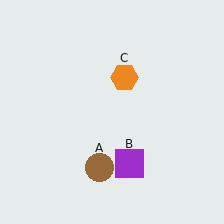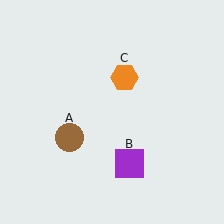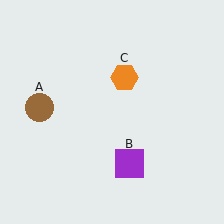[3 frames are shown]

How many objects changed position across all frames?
1 object changed position: brown circle (object A).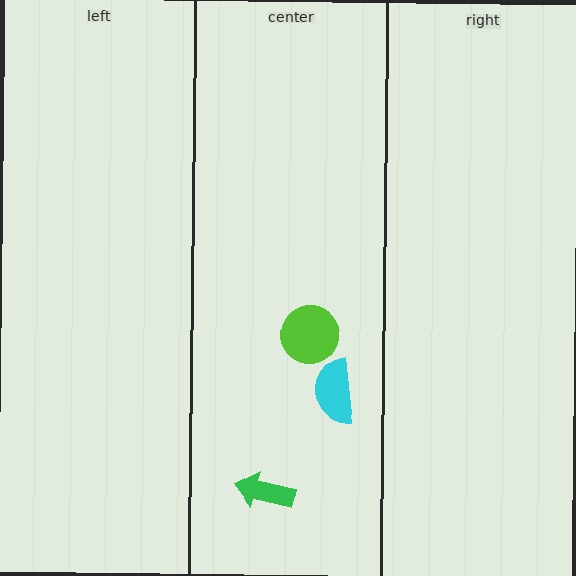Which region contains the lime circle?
The center region.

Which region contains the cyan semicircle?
The center region.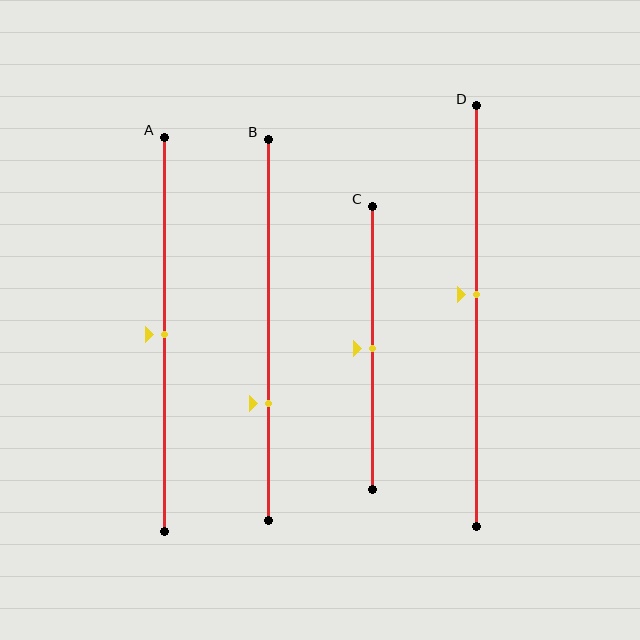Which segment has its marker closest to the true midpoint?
Segment A has its marker closest to the true midpoint.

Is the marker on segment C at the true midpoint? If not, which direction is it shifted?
Yes, the marker on segment C is at the true midpoint.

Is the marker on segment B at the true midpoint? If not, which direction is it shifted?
No, the marker on segment B is shifted downward by about 19% of the segment length.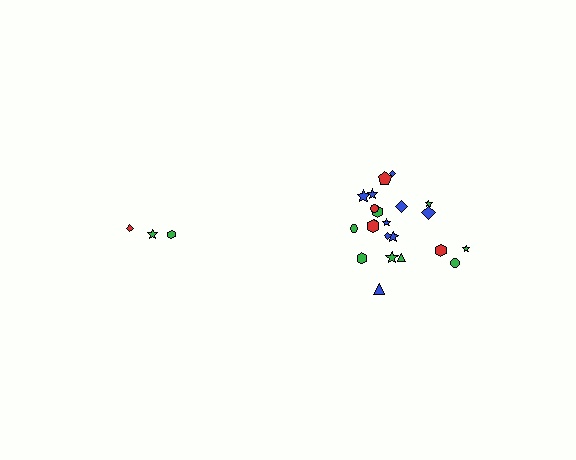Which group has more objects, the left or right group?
The right group.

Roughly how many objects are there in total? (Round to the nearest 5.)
Roughly 25 objects in total.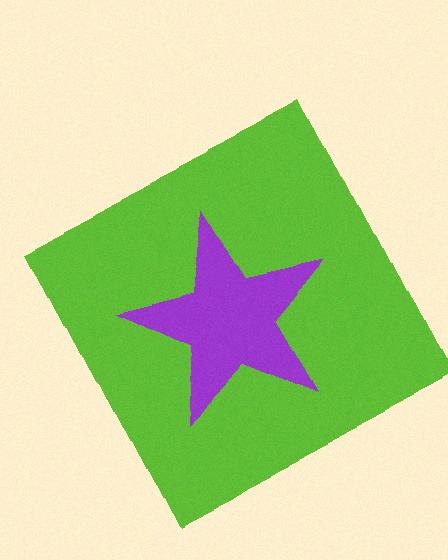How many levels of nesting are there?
2.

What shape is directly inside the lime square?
The purple star.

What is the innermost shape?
The purple star.